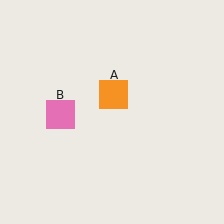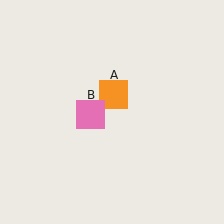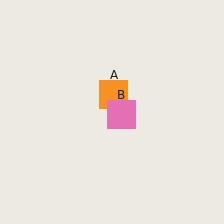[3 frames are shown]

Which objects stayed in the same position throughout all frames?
Orange square (object A) remained stationary.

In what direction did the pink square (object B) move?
The pink square (object B) moved right.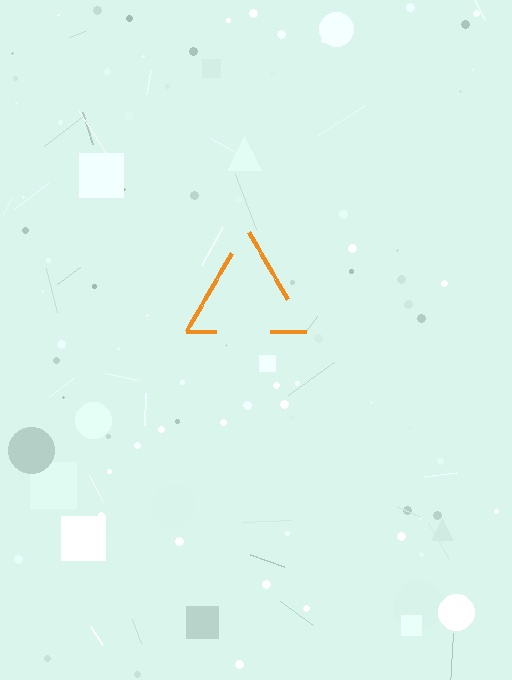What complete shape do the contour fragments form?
The contour fragments form a triangle.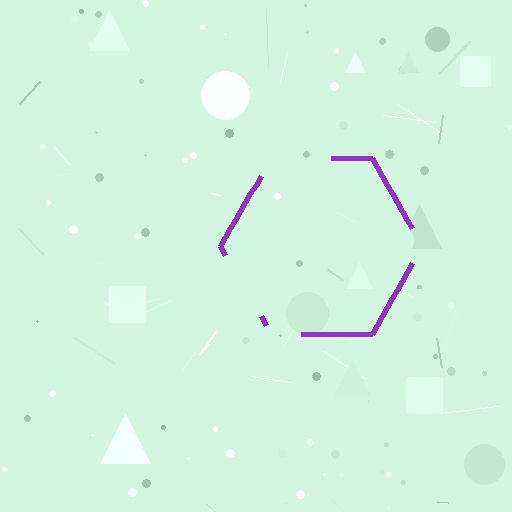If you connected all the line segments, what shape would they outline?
They would outline a hexagon.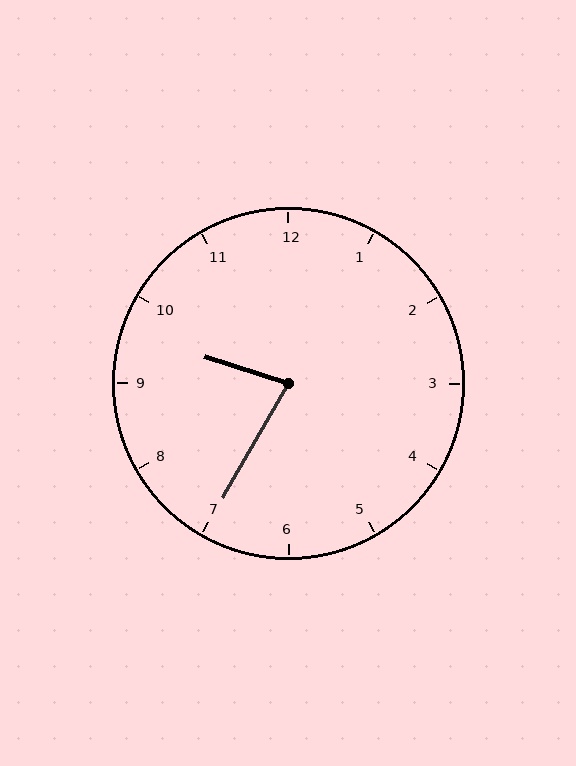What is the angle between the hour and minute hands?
Approximately 78 degrees.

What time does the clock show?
9:35.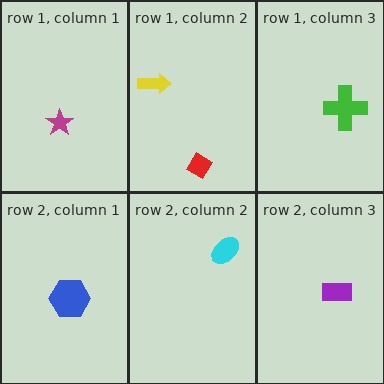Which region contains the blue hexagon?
The row 2, column 1 region.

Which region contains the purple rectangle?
The row 2, column 3 region.